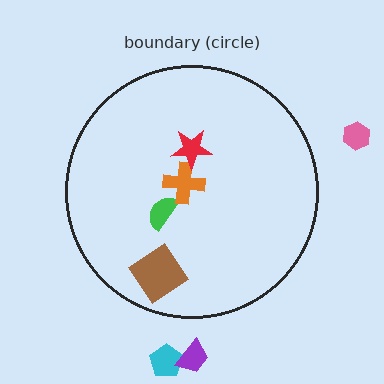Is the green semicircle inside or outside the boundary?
Inside.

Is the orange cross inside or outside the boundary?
Inside.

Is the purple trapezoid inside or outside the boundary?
Outside.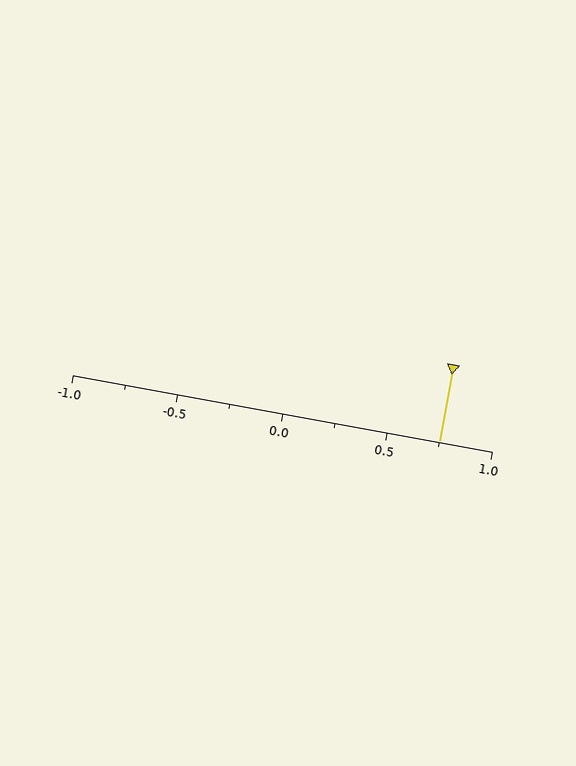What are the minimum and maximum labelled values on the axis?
The axis runs from -1.0 to 1.0.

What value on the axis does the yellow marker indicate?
The marker indicates approximately 0.75.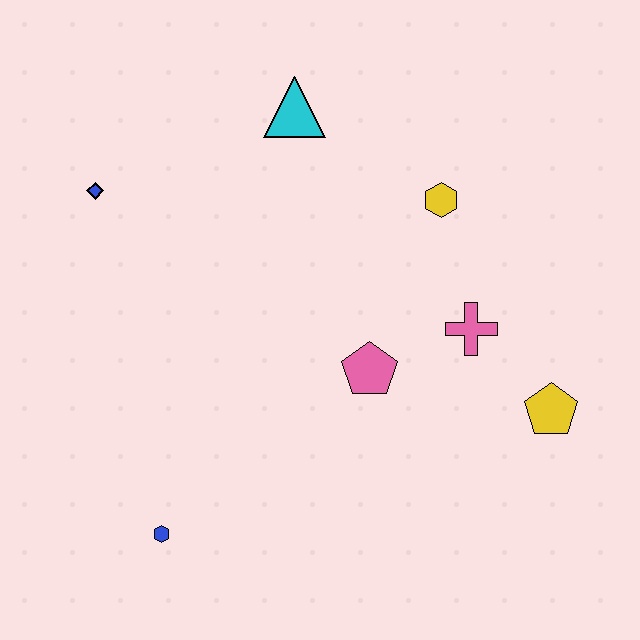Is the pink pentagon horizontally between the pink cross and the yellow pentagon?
No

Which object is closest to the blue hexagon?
The pink pentagon is closest to the blue hexagon.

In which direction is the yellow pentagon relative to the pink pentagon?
The yellow pentagon is to the right of the pink pentagon.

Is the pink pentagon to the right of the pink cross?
No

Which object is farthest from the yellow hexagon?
The blue hexagon is farthest from the yellow hexagon.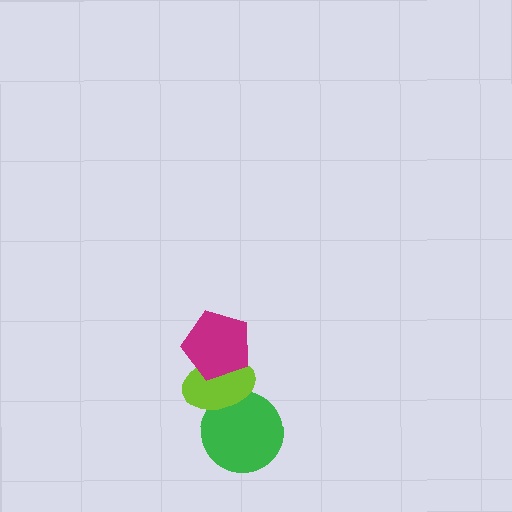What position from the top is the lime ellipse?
The lime ellipse is 2nd from the top.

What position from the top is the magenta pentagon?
The magenta pentagon is 1st from the top.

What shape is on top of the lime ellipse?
The magenta pentagon is on top of the lime ellipse.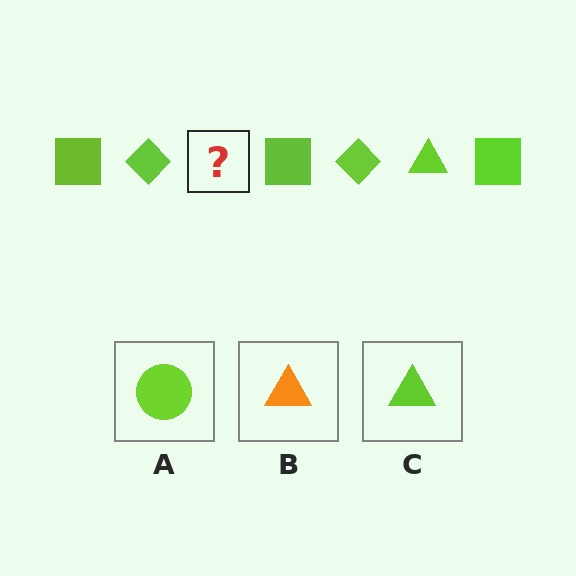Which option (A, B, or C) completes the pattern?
C.